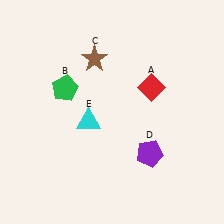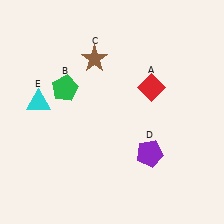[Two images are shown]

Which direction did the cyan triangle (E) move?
The cyan triangle (E) moved left.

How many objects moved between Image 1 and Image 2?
1 object moved between the two images.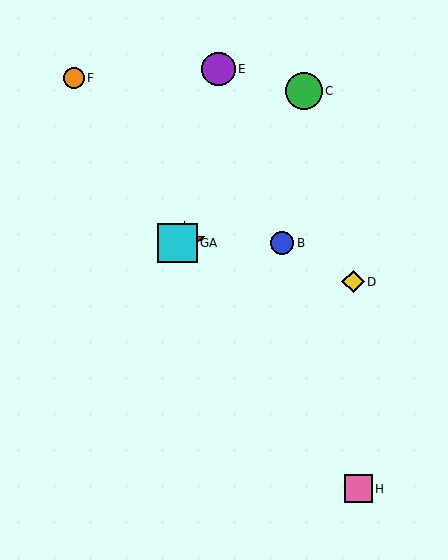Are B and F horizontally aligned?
No, B is at y≈243 and F is at y≈78.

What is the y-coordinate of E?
Object E is at y≈69.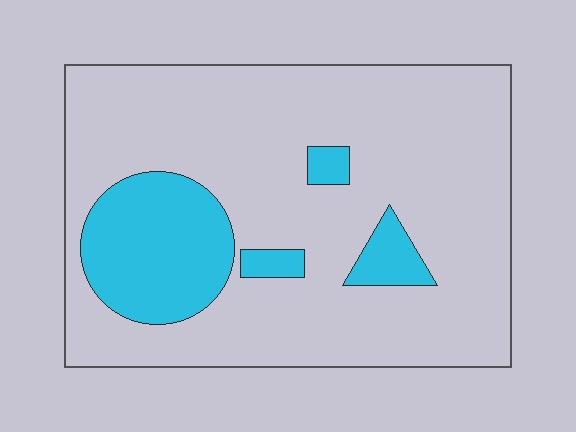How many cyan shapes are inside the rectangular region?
4.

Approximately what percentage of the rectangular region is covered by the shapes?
Approximately 20%.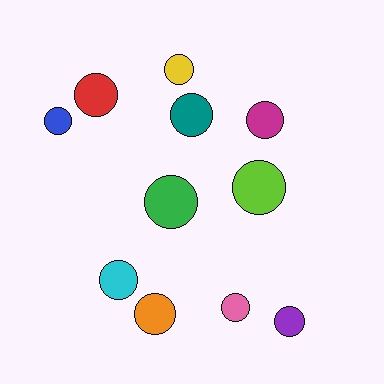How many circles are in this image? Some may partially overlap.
There are 11 circles.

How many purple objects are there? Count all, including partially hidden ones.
There is 1 purple object.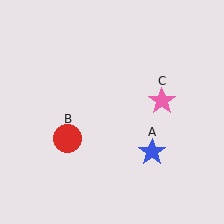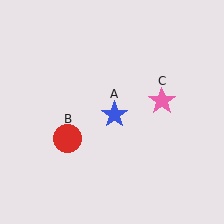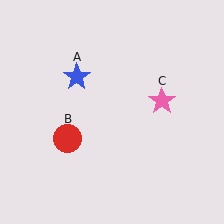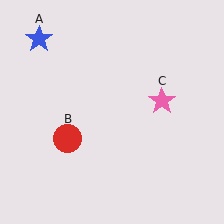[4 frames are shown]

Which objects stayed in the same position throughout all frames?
Red circle (object B) and pink star (object C) remained stationary.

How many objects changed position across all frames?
1 object changed position: blue star (object A).